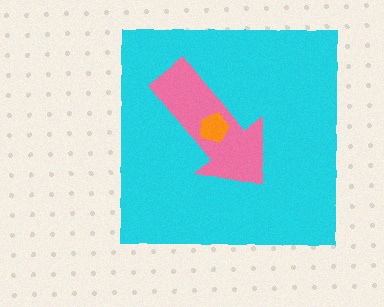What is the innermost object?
The orange pentagon.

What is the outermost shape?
The cyan square.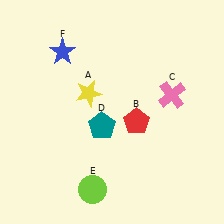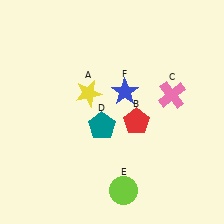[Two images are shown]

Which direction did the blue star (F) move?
The blue star (F) moved right.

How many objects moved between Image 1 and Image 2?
2 objects moved between the two images.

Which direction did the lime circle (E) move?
The lime circle (E) moved right.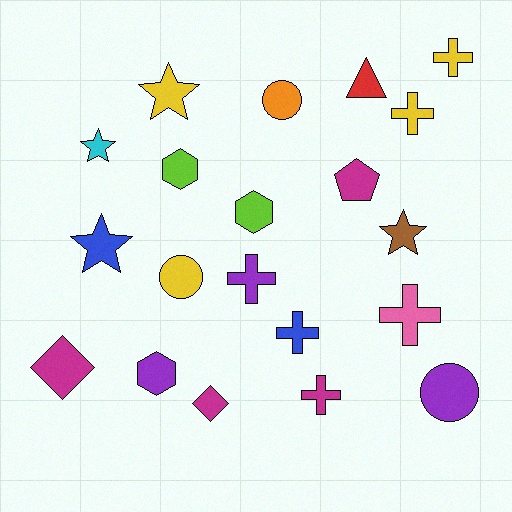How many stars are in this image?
There are 4 stars.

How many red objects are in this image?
There is 1 red object.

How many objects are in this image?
There are 20 objects.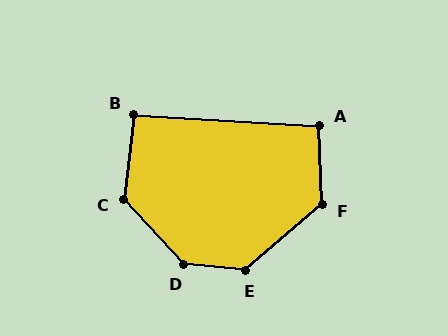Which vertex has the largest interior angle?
D, at approximately 138 degrees.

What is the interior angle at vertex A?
Approximately 95 degrees (obtuse).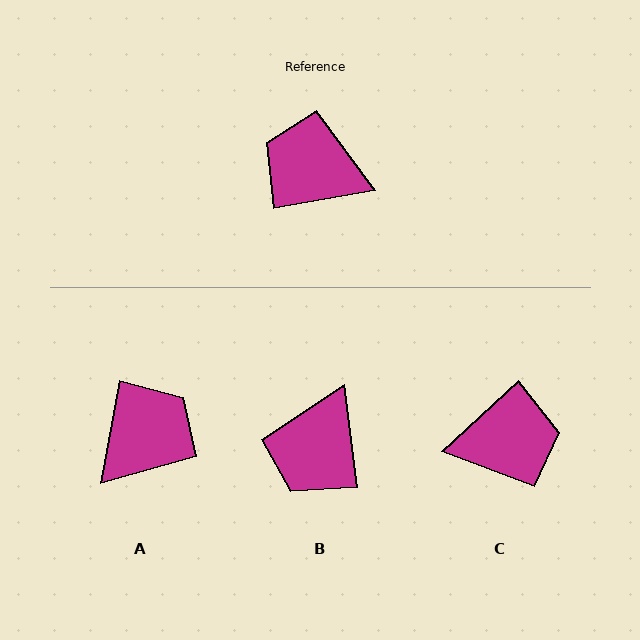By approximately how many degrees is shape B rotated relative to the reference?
Approximately 87 degrees counter-clockwise.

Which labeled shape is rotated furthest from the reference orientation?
C, about 147 degrees away.